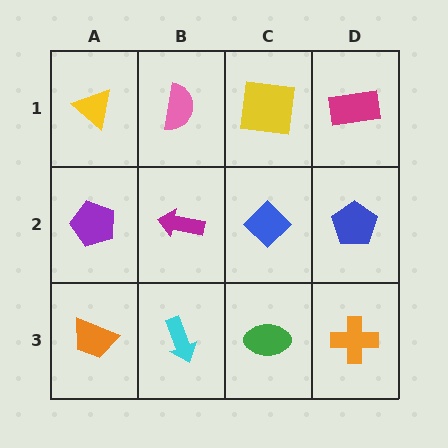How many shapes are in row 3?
4 shapes.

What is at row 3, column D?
An orange cross.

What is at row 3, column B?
A cyan arrow.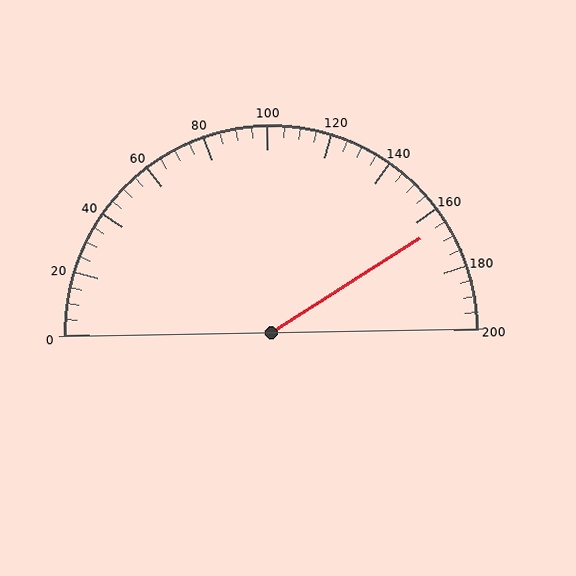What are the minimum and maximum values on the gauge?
The gauge ranges from 0 to 200.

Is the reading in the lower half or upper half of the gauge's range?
The reading is in the upper half of the range (0 to 200).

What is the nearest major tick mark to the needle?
The nearest major tick mark is 160.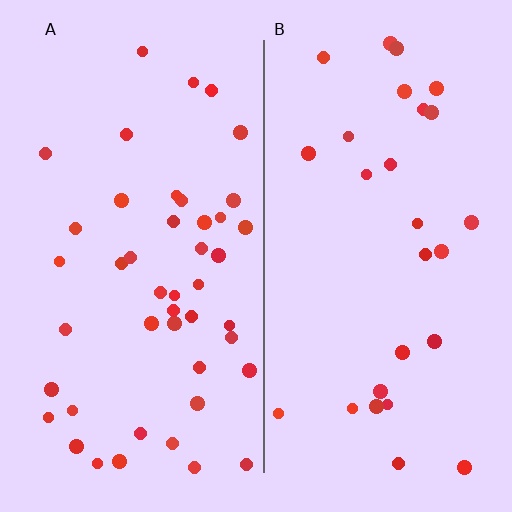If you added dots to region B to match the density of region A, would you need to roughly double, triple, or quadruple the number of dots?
Approximately double.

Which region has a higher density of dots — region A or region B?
A (the left).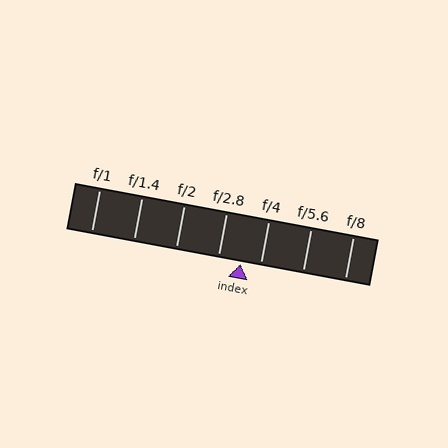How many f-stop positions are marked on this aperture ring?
There are 7 f-stop positions marked.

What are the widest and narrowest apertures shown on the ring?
The widest aperture shown is f/1 and the narrowest is f/8.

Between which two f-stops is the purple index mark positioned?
The index mark is between f/2.8 and f/4.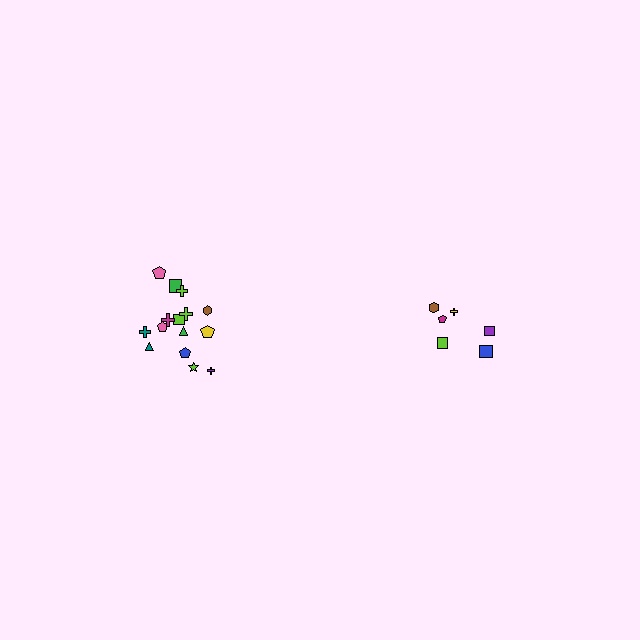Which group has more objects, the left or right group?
The left group.